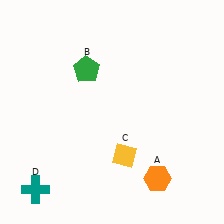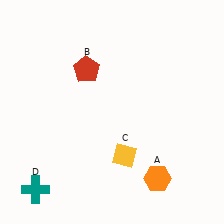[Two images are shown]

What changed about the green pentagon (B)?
In Image 1, B is green. In Image 2, it changed to red.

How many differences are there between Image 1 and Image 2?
There is 1 difference between the two images.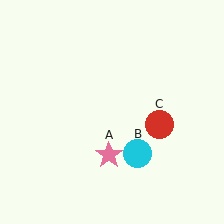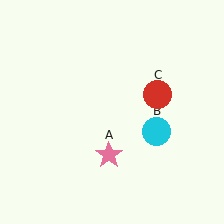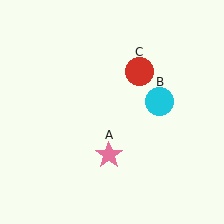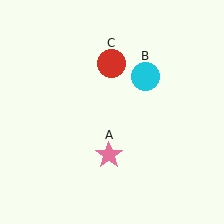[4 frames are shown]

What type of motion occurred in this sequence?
The cyan circle (object B), red circle (object C) rotated counterclockwise around the center of the scene.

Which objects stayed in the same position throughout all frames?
Pink star (object A) remained stationary.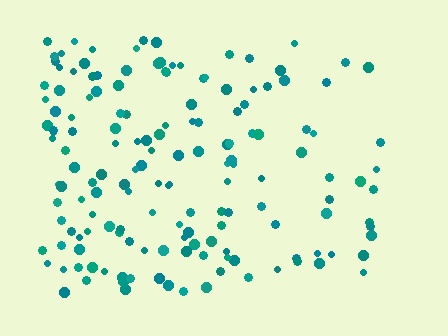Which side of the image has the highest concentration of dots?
The left.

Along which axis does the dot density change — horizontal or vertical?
Horizontal.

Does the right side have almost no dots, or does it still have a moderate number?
Still a moderate number, just noticeably fewer than the left.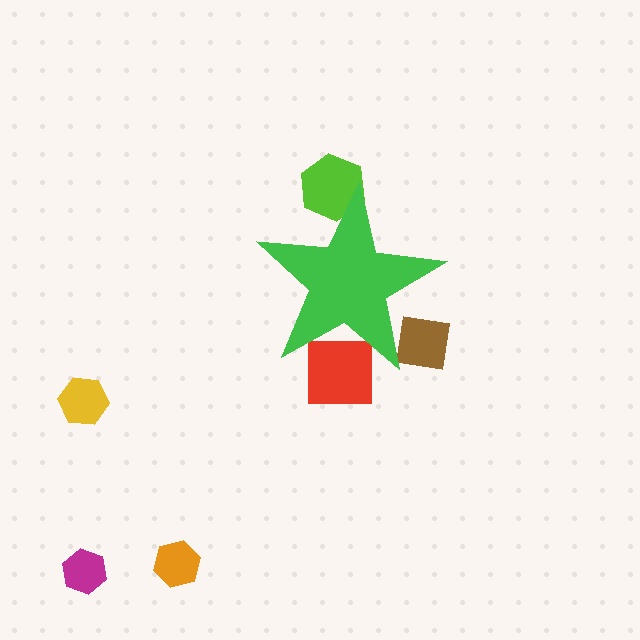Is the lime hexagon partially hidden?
Yes, the lime hexagon is partially hidden behind the green star.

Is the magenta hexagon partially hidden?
No, the magenta hexagon is fully visible.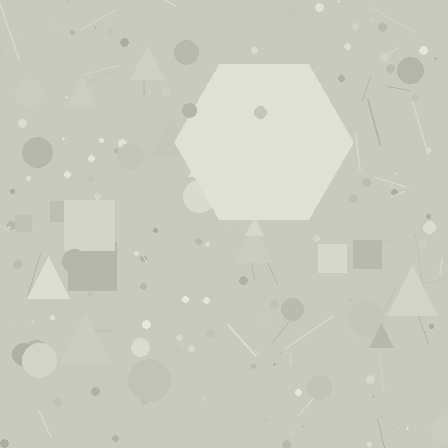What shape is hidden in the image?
A hexagon is hidden in the image.